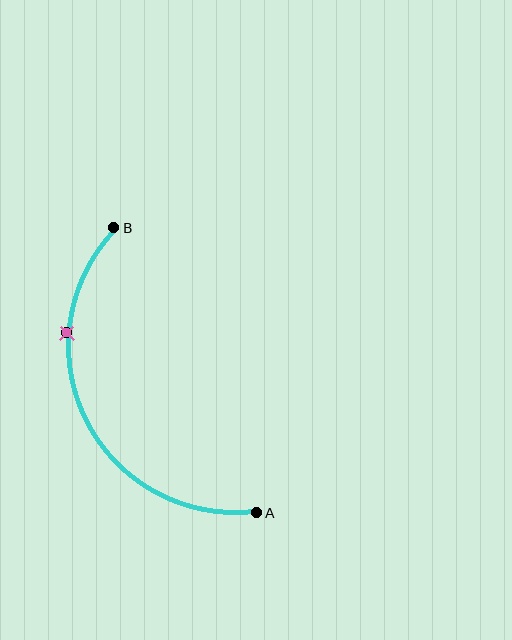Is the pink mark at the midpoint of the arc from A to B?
No. The pink mark lies on the arc but is closer to endpoint B. The arc midpoint would be at the point on the curve equidistant along the arc from both A and B.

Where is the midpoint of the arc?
The arc midpoint is the point on the curve farthest from the straight line joining A and B. It sits to the left of that line.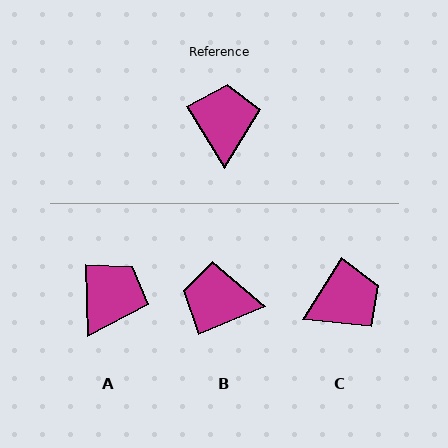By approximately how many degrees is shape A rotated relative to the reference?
Approximately 31 degrees clockwise.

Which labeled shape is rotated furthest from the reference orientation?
B, about 80 degrees away.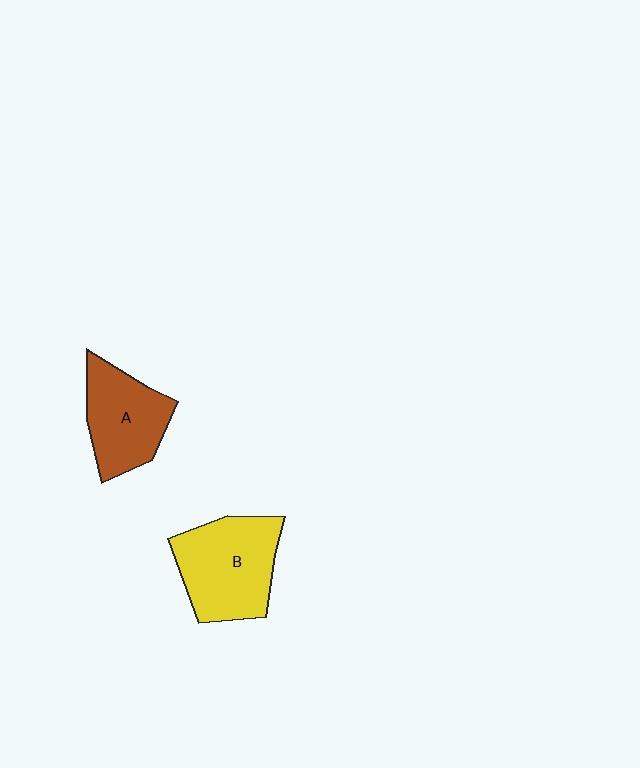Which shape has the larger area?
Shape B (yellow).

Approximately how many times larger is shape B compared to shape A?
Approximately 1.2 times.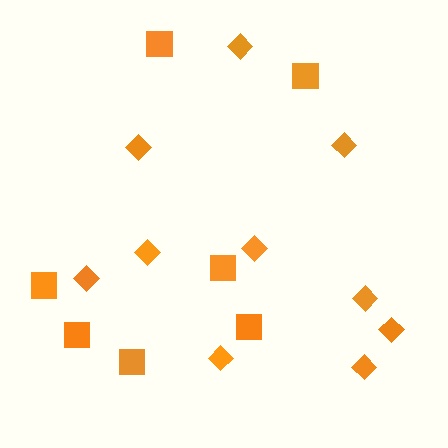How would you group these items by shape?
There are 2 groups: one group of diamonds (10) and one group of squares (7).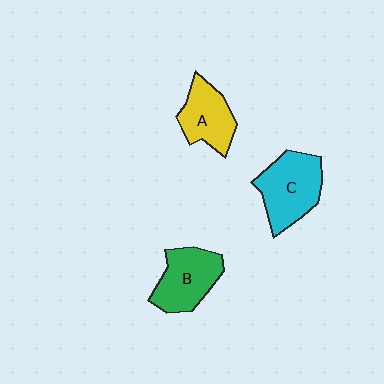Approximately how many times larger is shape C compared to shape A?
Approximately 1.3 times.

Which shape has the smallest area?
Shape A (yellow).